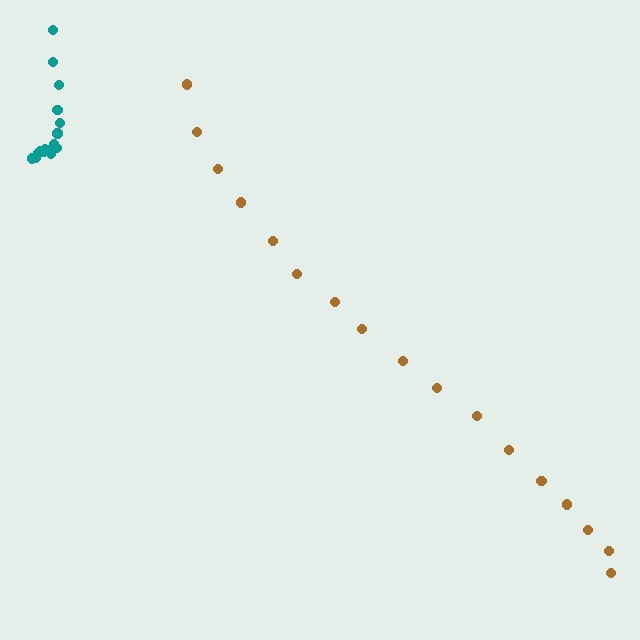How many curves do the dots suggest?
There are 2 distinct paths.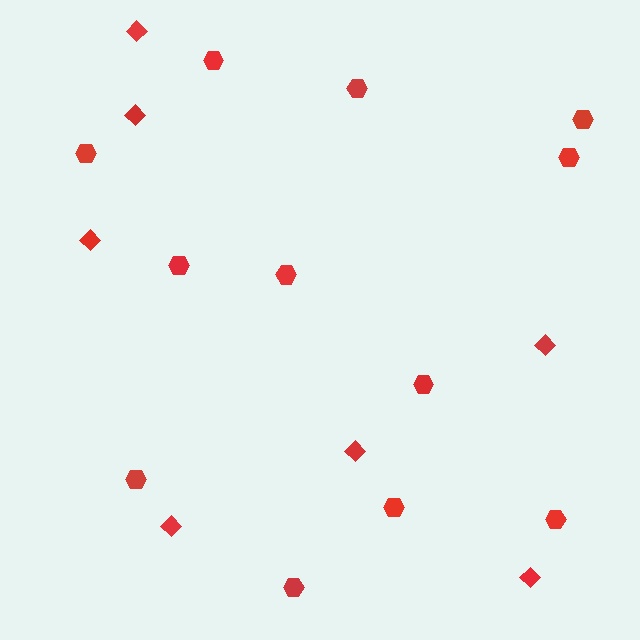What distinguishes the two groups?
There are 2 groups: one group of hexagons (12) and one group of diamonds (7).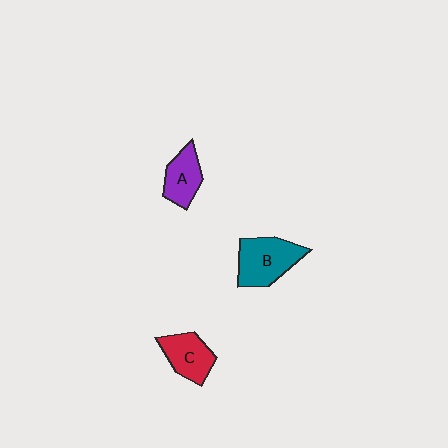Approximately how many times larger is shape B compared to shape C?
Approximately 1.4 times.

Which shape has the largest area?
Shape B (teal).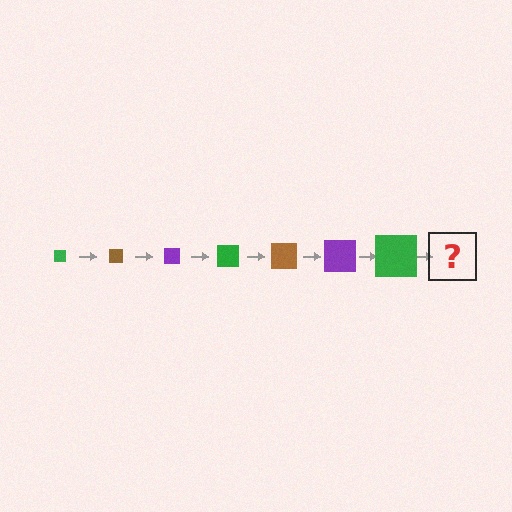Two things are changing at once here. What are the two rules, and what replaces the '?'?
The two rules are that the square grows larger each step and the color cycles through green, brown, and purple. The '?' should be a brown square, larger than the previous one.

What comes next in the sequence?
The next element should be a brown square, larger than the previous one.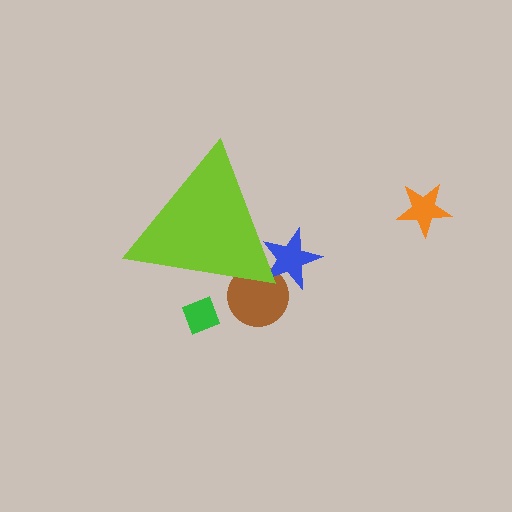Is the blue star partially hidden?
Yes, the blue star is partially hidden behind the lime triangle.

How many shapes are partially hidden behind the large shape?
3 shapes are partially hidden.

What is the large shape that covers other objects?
A lime triangle.